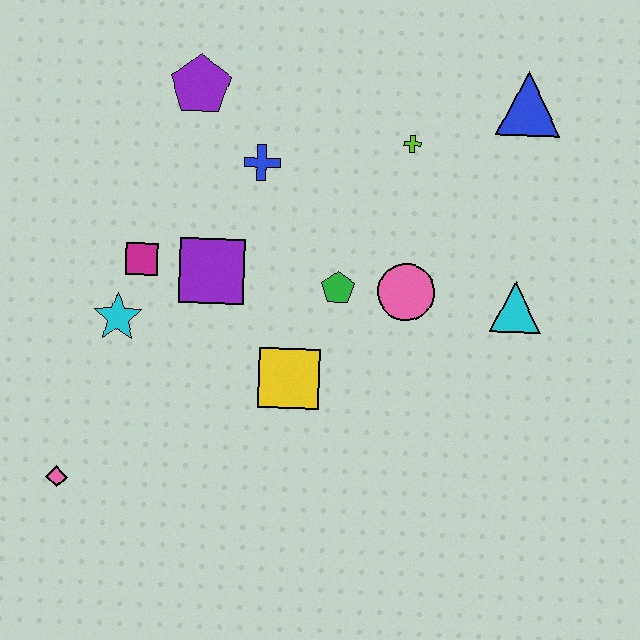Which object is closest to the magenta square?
The cyan star is closest to the magenta square.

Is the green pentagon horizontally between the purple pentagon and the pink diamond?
No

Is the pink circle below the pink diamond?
No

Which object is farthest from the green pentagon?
The pink diamond is farthest from the green pentagon.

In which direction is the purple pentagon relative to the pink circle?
The purple pentagon is to the left of the pink circle.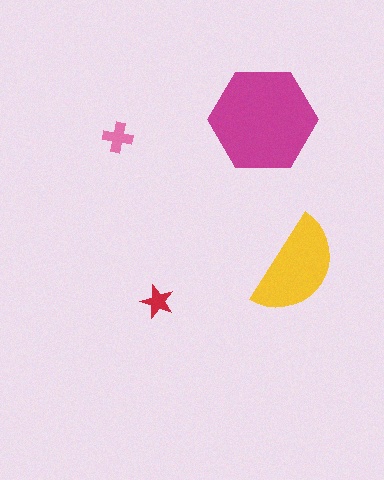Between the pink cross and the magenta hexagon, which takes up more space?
The magenta hexagon.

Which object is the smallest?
The red star.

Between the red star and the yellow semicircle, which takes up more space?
The yellow semicircle.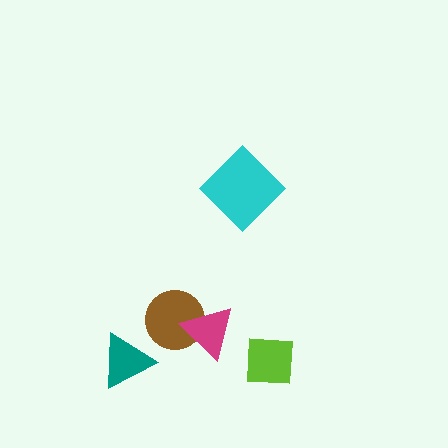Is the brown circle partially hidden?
Yes, it is partially covered by another shape.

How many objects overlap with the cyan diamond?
0 objects overlap with the cyan diamond.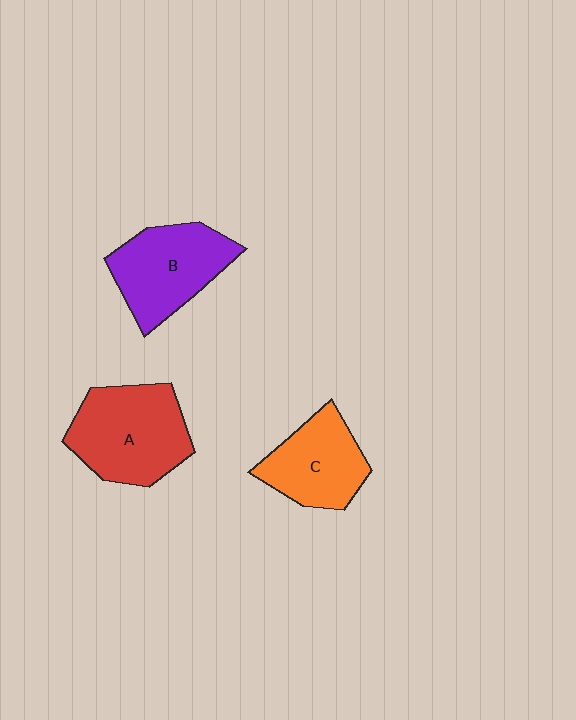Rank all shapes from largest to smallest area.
From largest to smallest: A (red), B (purple), C (orange).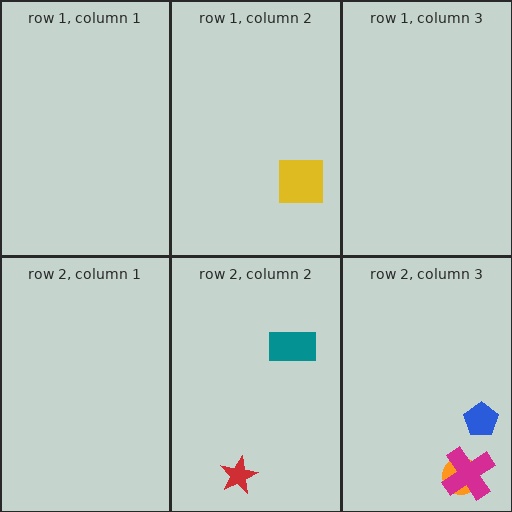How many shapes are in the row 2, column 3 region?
3.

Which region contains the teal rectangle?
The row 2, column 2 region.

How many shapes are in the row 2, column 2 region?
2.